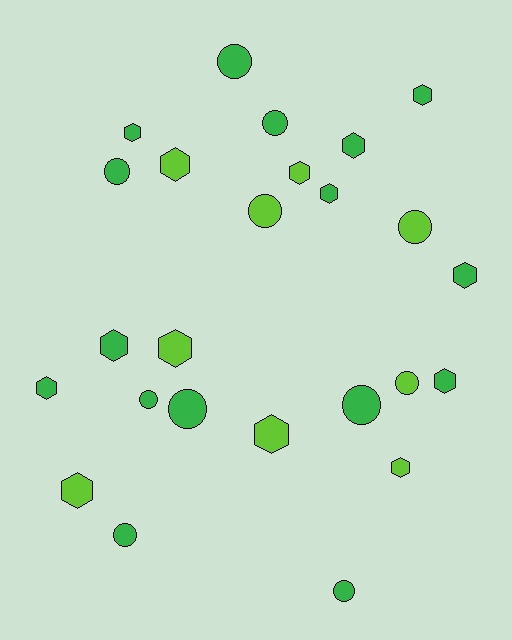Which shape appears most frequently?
Hexagon, with 14 objects.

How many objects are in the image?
There are 25 objects.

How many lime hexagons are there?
There are 6 lime hexagons.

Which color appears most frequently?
Green, with 16 objects.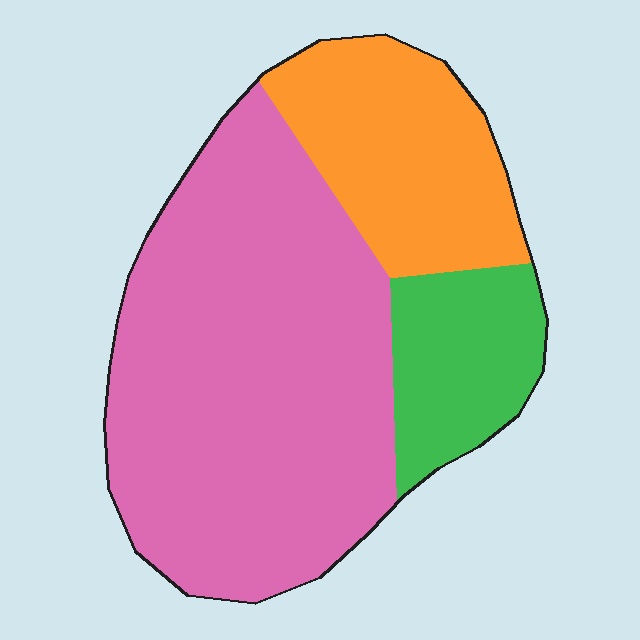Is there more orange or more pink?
Pink.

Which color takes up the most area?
Pink, at roughly 60%.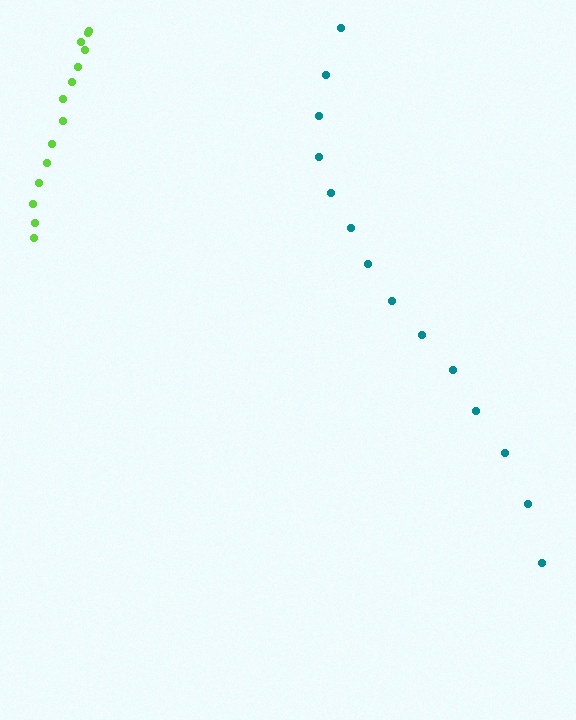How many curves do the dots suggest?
There are 2 distinct paths.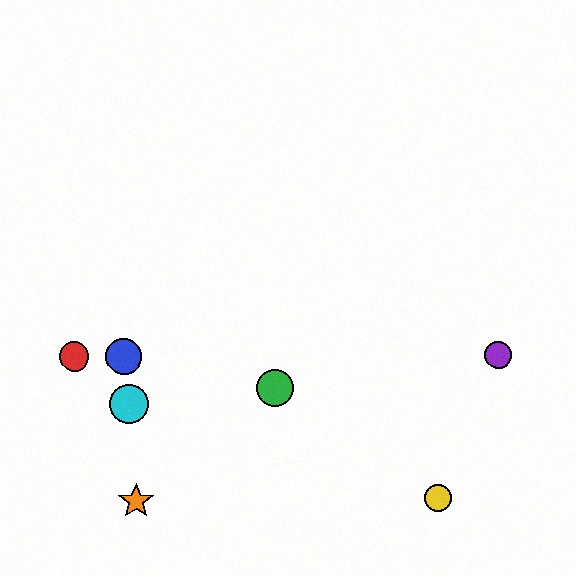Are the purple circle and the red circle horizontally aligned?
Yes, both are at y≈354.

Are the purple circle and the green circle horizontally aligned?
No, the purple circle is at y≈354 and the green circle is at y≈388.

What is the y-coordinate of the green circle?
The green circle is at y≈388.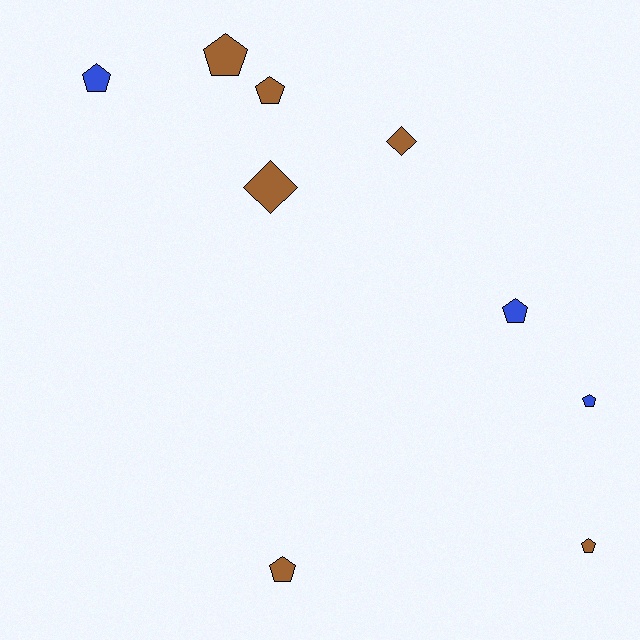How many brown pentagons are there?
There are 4 brown pentagons.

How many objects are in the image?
There are 9 objects.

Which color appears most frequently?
Brown, with 6 objects.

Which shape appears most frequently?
Pentagon, with 7 objects.